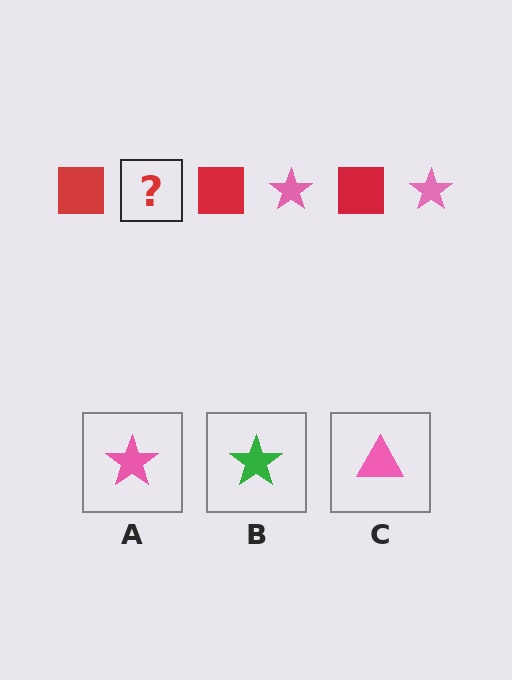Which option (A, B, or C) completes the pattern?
A.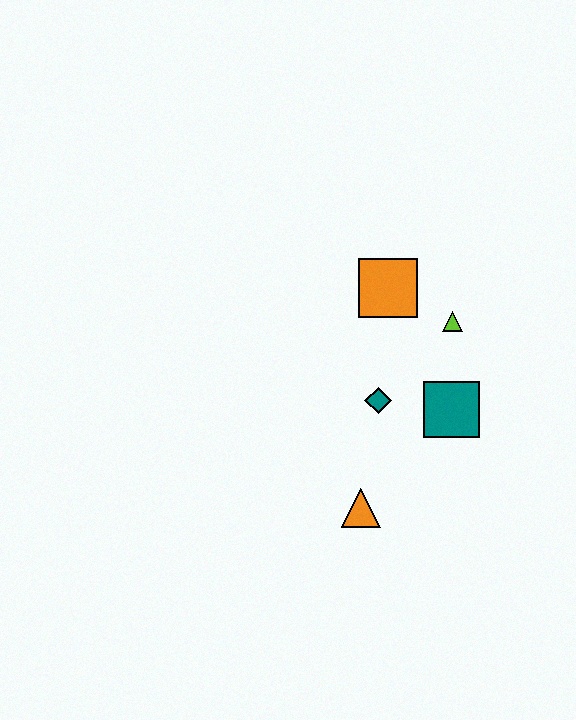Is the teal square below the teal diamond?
Yes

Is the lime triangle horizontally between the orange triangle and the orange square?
No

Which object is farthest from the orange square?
The orange triangle is farthest from the orange square.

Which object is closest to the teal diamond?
The teal square is closest to the teal diamond.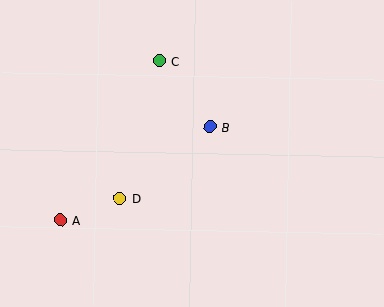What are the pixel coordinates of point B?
Point B is at (210, 127).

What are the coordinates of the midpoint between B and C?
The midpoint between B and C is at (184, 94).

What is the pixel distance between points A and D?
The distance between A and D is 64 pixels.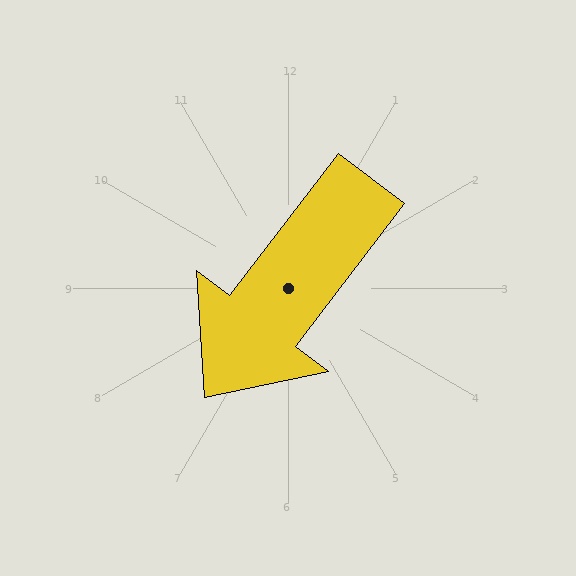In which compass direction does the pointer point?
Southwest.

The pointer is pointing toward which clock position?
Roughly 7 o'clock.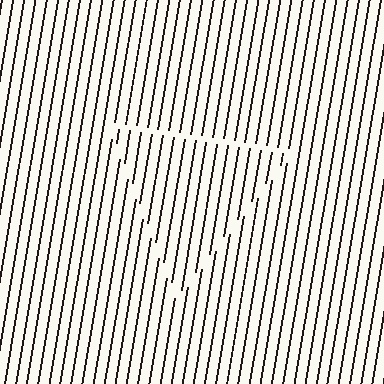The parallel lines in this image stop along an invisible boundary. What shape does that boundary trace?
An illusory triangle. The interior of the shape contains the same grating, shifted by half a period — the contour is defined by the phase discontinuity where line-ends from the inner and outer gratings abut.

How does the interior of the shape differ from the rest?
The interior of the shape contains the same grating, shifted by half a period — the contour is defined by the phase discontinuity where line-ends from the inner and outer gratings abut.